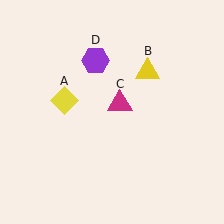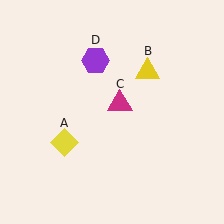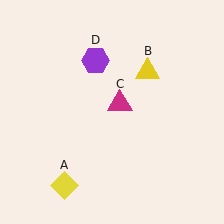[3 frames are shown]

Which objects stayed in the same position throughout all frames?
Yellow triangle (object B) and magenta triangle (object C) and purple hexagon (object D) remained stationary.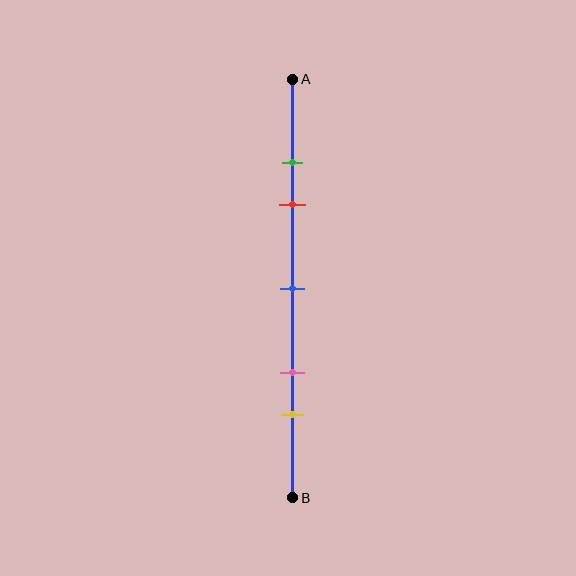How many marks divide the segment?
There are 5 marks dividing the segment.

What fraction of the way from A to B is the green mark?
The green mark is approximately 20% (0.2) of the way from A to B.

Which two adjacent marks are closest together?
The green and red marks are the closest adjacent pair.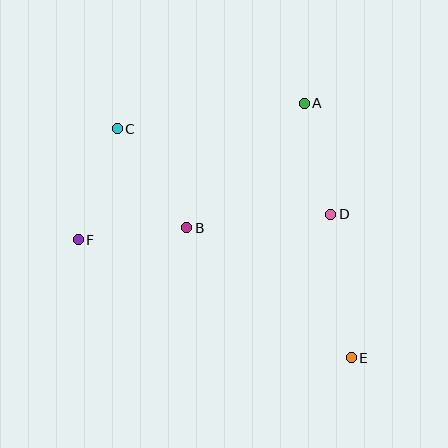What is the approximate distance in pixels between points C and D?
The distance between C and D is approximately 230 pixels.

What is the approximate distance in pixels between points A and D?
The distance between A and D is approximately 114 pixels.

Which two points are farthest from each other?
Points C and E are farthest from each other.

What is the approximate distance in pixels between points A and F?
The distance between A and F is approximately 264 pixels.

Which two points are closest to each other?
Points B and F are closest to each other.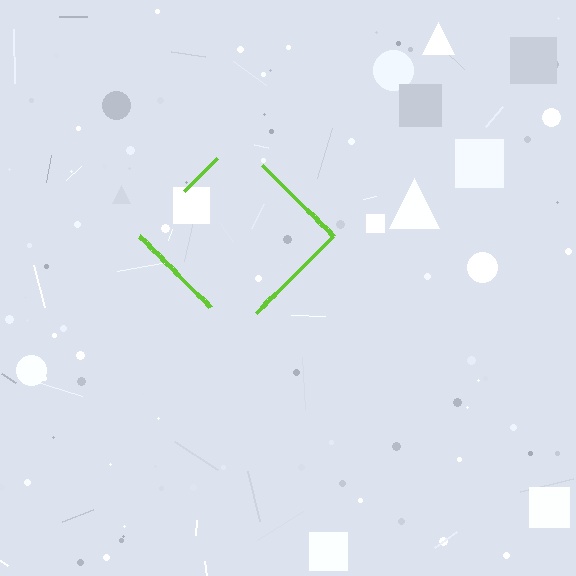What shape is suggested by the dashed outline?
The dashed outline suggests a diamond.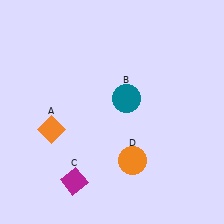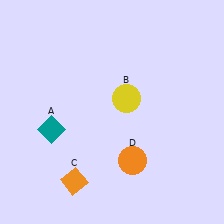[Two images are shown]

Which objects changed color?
A changed from orange to teal. B changed from teal to yellow. C changed from magenta to orange.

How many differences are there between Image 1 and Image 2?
There are 3 differences between the two images.